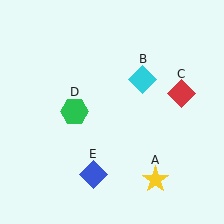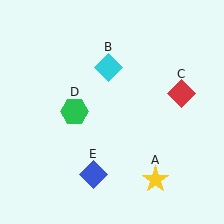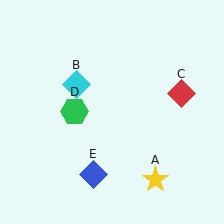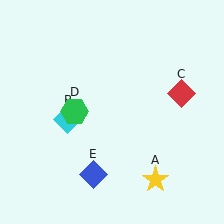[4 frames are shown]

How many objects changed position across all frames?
1 object changed position: cyan diamond (object B).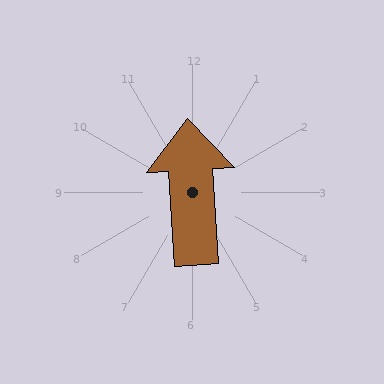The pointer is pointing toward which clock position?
Roughly 12 o'clock.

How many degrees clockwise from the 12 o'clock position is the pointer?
Approximately 356 degrees.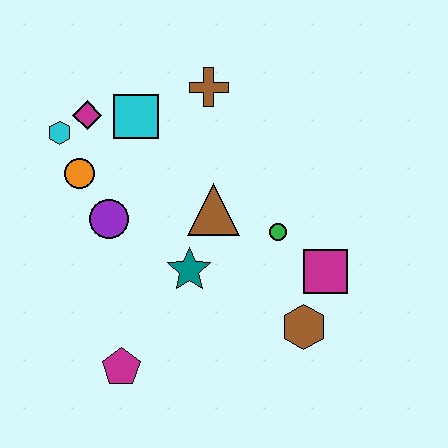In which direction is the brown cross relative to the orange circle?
The brown cross is to the right of the orange circle.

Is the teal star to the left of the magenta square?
Yes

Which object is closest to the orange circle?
The cyan hexagon is closest to the orange circle.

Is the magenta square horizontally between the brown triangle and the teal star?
No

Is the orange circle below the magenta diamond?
Yes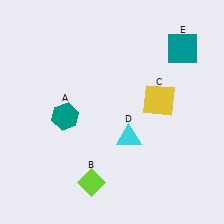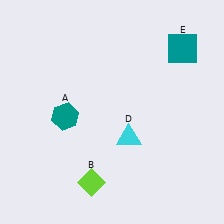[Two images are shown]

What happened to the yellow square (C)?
The yellow square (C) was removed in Image 2. It was in the top-right area of Image 1.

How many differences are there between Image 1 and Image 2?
There is 1 difference between the two images.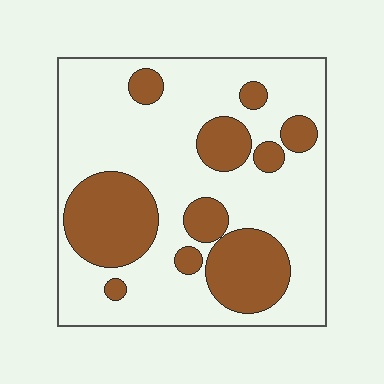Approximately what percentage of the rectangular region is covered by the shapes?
Approximately 30%.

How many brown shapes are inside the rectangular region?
10.